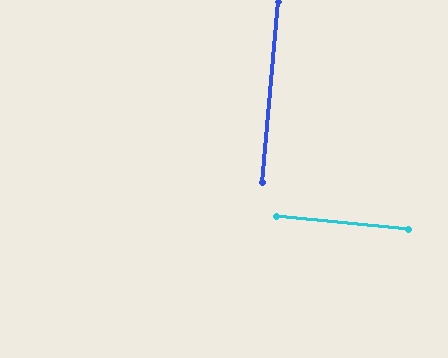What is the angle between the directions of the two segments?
Approximately 90 degrees.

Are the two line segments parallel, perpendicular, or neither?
Perpendicular — they meet at approximately 90°.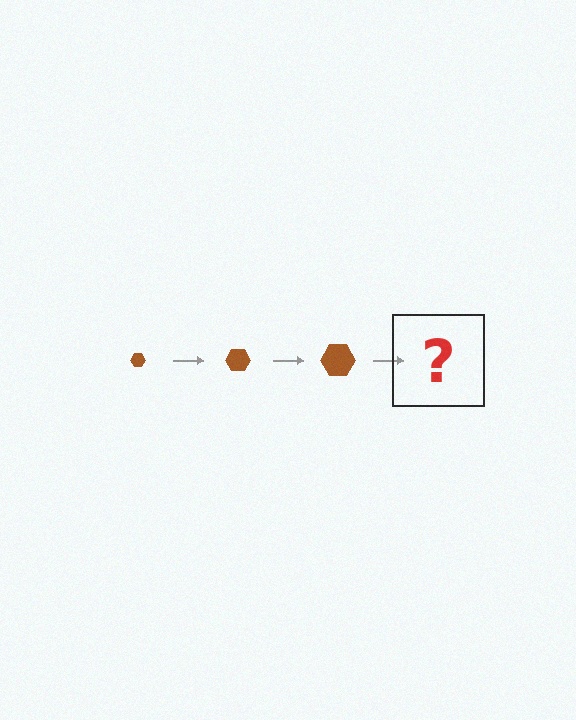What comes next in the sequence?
The next element should be a brown hexagon, larger than the previous one.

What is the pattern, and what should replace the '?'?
The pattern is that the hexagon gets progressively larger each step. The '?' should be a brown hexagon, larger than the previous one.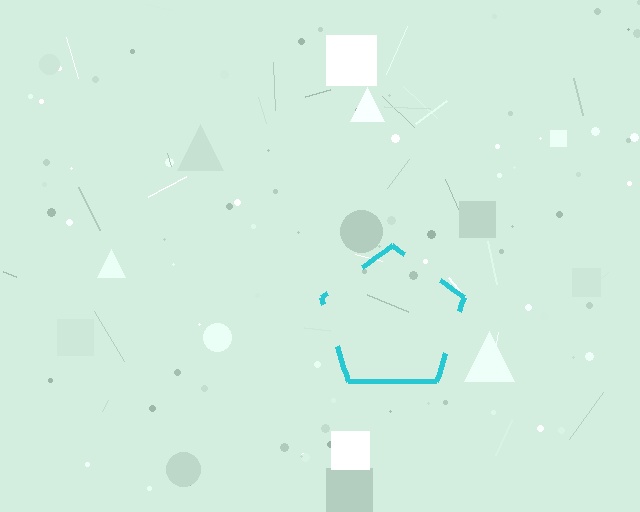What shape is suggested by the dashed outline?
The dashed outline suggests a pentagon.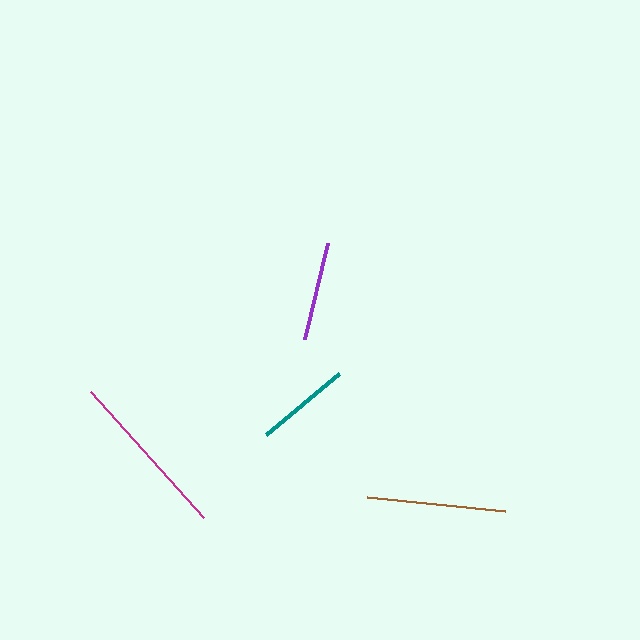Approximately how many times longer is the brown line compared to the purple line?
The brown line is approximately 1.4 times the length of the purple line.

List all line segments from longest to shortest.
From longest to shortest: magenta, brown, purple, teal.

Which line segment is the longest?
The magenta line is the longest at approximately 169 pixels.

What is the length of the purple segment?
The purple segment is approximately 99 pixels long.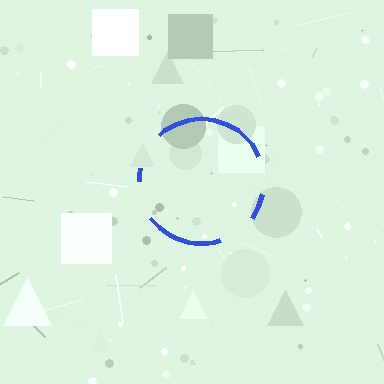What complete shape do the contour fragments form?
The contour fragments form a circle.